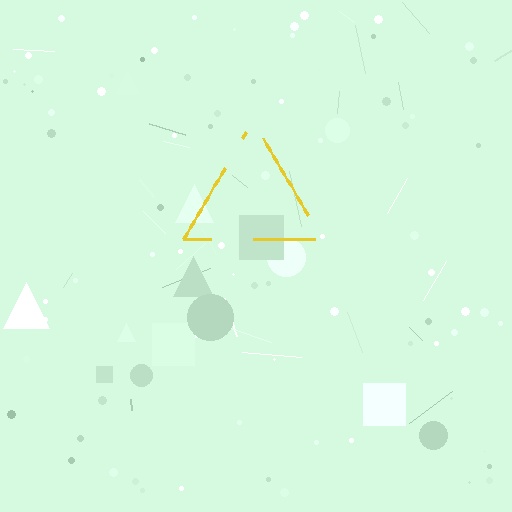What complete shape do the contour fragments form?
The contour fragments form a triangle.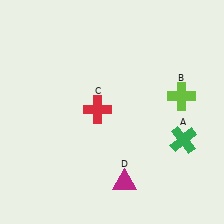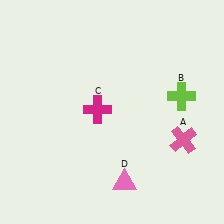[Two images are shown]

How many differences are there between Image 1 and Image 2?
There are 3 differences between the two images.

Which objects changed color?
A changed from green to pink. C changed from red to magenta. D changed from magenta to pink.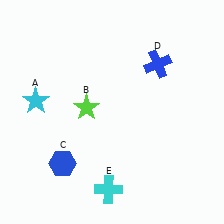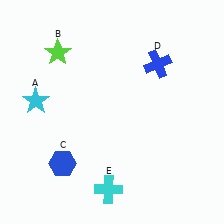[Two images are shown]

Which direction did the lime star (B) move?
The lime star (B) moved up.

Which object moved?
The lime star (B) moved up.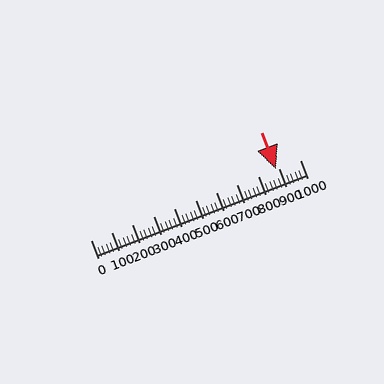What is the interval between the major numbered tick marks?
The major tick marks are spaced 100 units apart.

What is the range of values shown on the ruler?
The ruler shows values from 0 to 1000.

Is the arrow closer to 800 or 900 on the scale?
The arrow is closer to 900.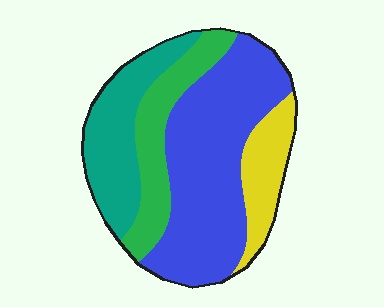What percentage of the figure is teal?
Teal covers around 20% of the figure.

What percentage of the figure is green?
Green takes up about one sixth (1/6) of the figure.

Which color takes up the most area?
Blue, at roughly 45%.